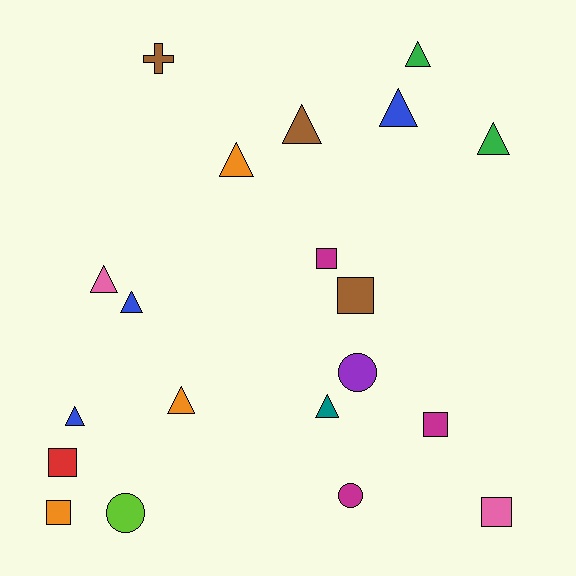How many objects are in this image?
There are 20 objects.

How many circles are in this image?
There are 3 circles.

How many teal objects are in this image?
There is 1 teal object.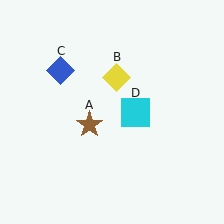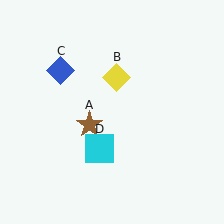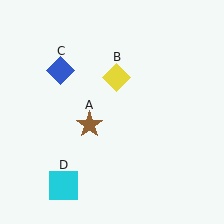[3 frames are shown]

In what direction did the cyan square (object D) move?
The cyan square (object D) moved down and to the left.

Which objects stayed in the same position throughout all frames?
Brown star (object A) and yellow diamond (object B) and blue diamond (object C) remained stationary.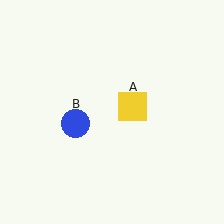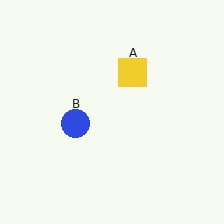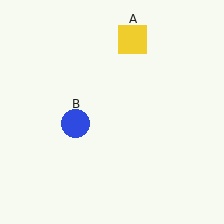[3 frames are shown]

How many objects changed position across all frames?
1 object changed position: yellow square (object A).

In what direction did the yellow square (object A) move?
The yellow square (object A) moved up.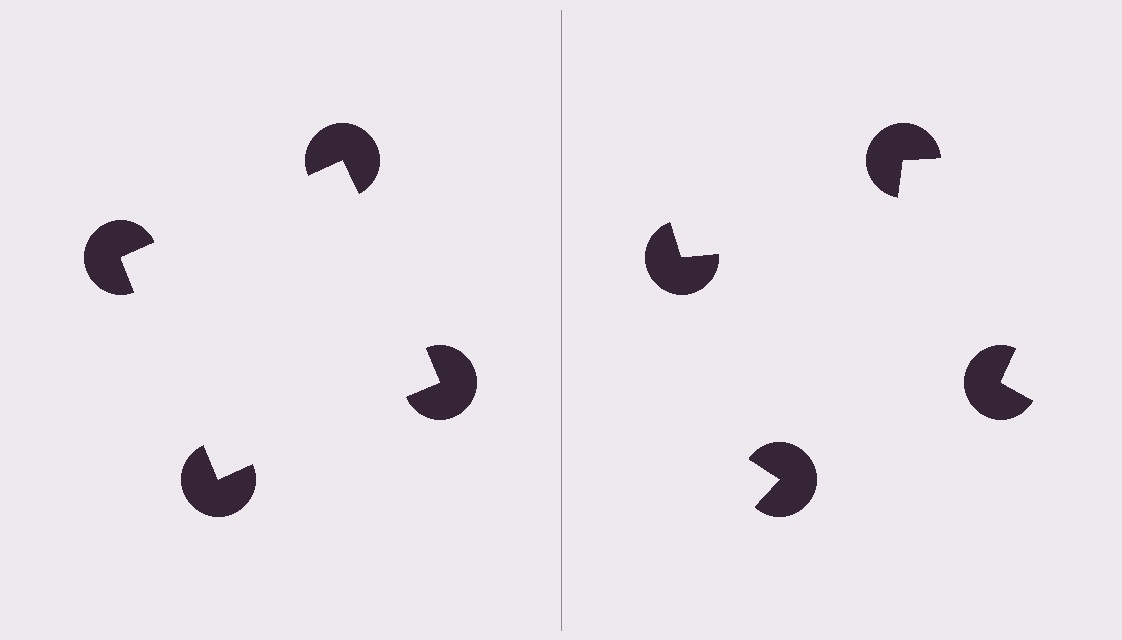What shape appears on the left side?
An illusory square.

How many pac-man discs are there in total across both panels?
8 — 4 on each side.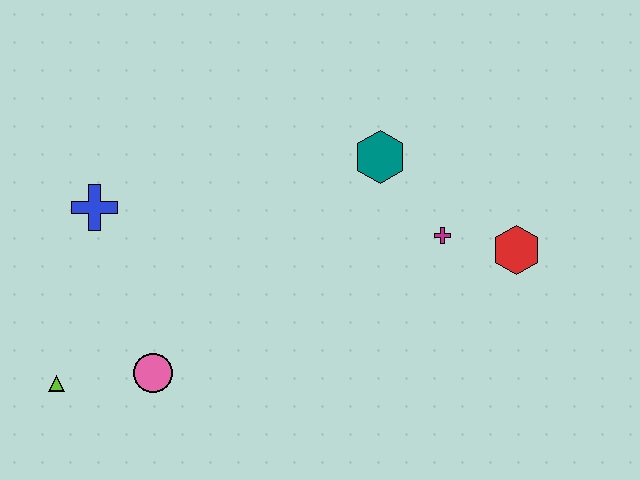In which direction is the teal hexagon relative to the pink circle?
The teal hexagon is to the right of the pink circle.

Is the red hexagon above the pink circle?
Yes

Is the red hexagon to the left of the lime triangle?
No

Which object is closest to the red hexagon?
The magenta cross is closest to the red hexagon.